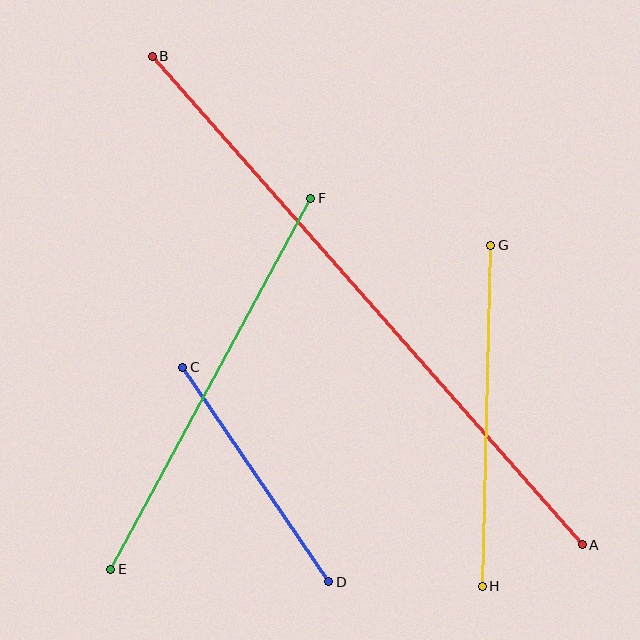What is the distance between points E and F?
The distance is approximately 421 pixels.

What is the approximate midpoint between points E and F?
The midpoint is at approximately (211, 384) pixels.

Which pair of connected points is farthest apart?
Points A and B are farthest apart.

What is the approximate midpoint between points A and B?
The midpoint is at approximately (367, 300) pixels.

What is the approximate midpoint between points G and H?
The midpoint is at approximately (486, 416) pixels.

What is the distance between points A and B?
The distance is approximately 651 pixels.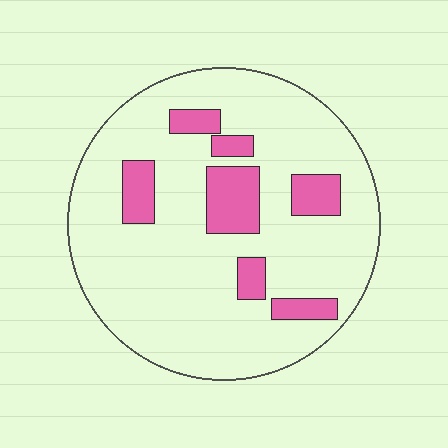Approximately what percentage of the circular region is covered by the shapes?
Approximately 15%.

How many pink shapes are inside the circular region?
7.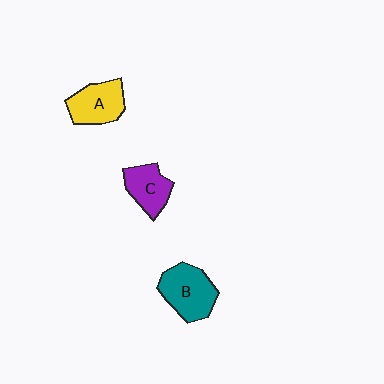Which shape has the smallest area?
Shape C (purple).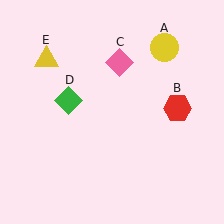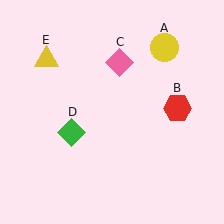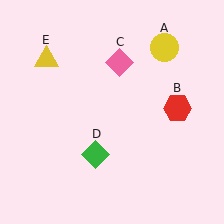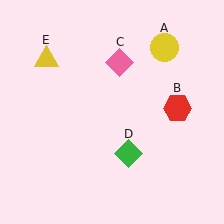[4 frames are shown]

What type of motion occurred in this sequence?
The green diamond (object D) rotated counterclockwise around the center of the scene.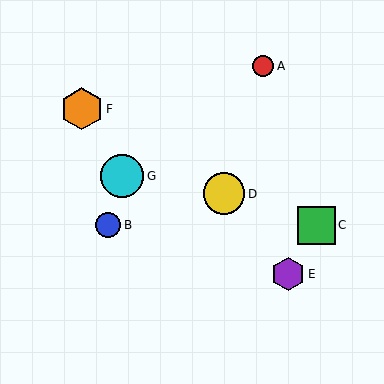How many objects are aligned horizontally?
2 objects (B, C) are aligned horizontally.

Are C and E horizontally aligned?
No, C is at y≈225 and E is at y≈274.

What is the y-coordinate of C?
Object C is at y≈225.